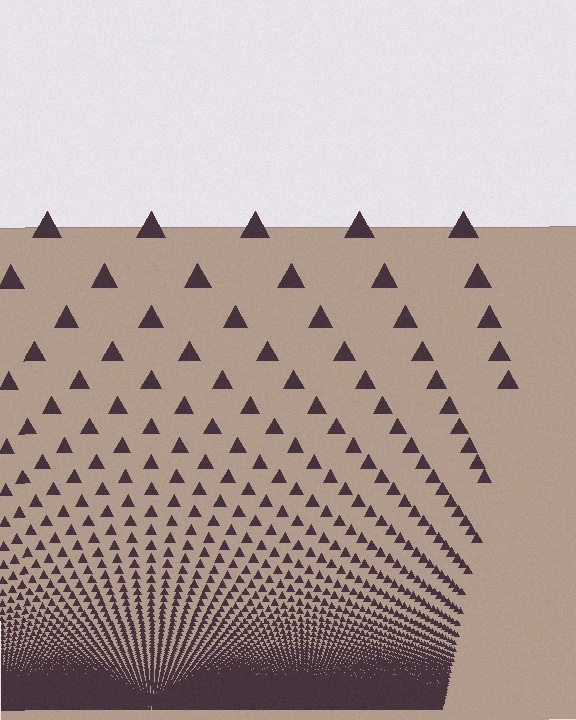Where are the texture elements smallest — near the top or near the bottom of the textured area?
Near the bottom.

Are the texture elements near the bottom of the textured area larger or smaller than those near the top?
Smaller. The gradient is inverted — elements near the bottom are smaller and denser.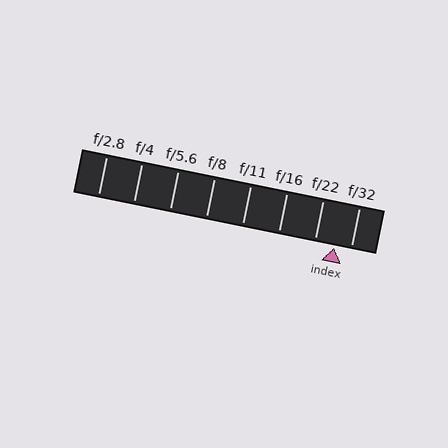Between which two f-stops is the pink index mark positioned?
The index mark is between f/22 and f/32.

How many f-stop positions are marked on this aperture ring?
There are 8 f-stop positions marked.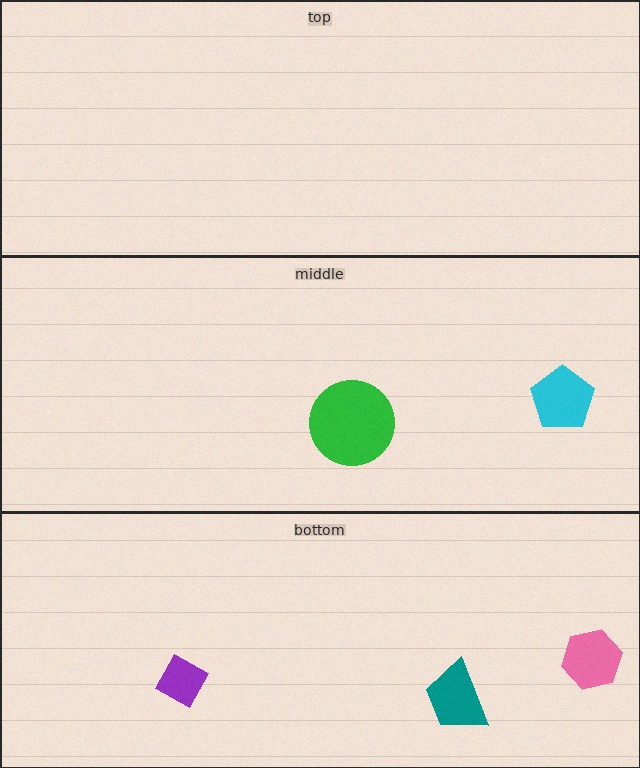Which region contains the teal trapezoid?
The bottom region.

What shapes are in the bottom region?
The pink hexagon, the purple diamond, the teal trapezoid.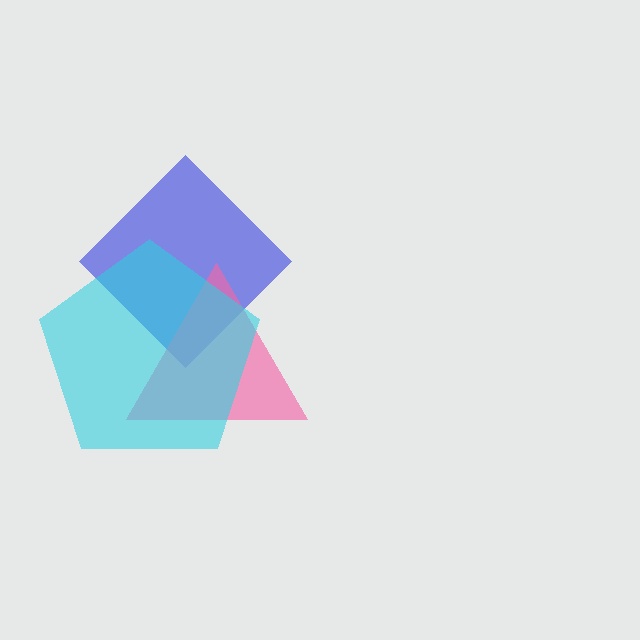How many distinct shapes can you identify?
There are 3 distinct shapes: a blue diamond, a pink triangle, a cyan pentagon.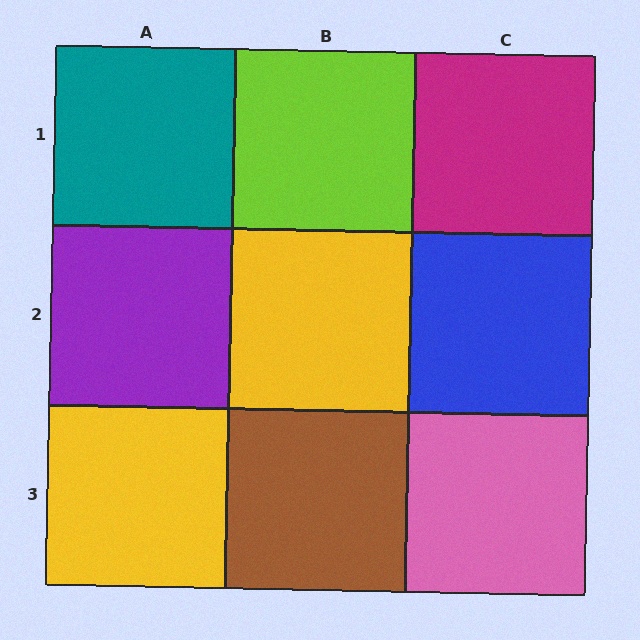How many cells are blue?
1 cell is blue.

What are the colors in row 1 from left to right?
Teal, lime, magenta.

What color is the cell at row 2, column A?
Purple.